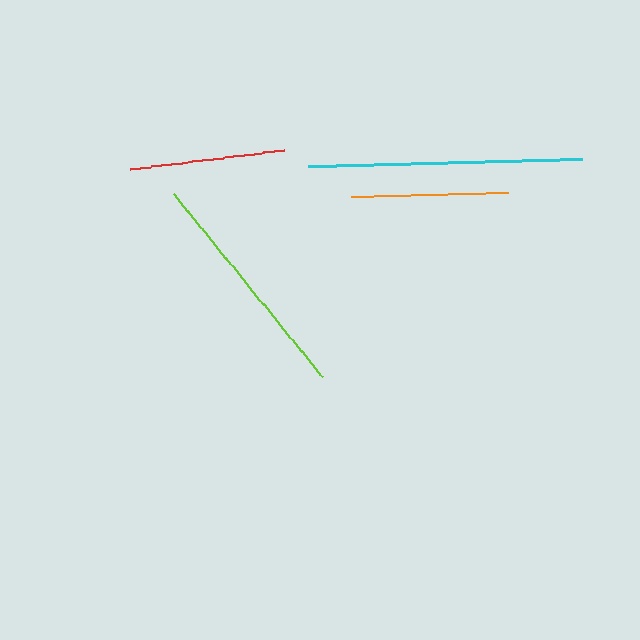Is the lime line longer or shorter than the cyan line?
The cyan line is longer than the lime line.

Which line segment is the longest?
The cyan line is the longest at approximately 273 pixels.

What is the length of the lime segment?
The lime segment is approximately 236 pixels long.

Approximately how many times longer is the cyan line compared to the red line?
The cyan line is approximately 1.8 times the length of the red line.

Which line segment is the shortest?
The red line is the shortest at approximately 156 pixels.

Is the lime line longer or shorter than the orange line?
The lime line is longer than the orange line.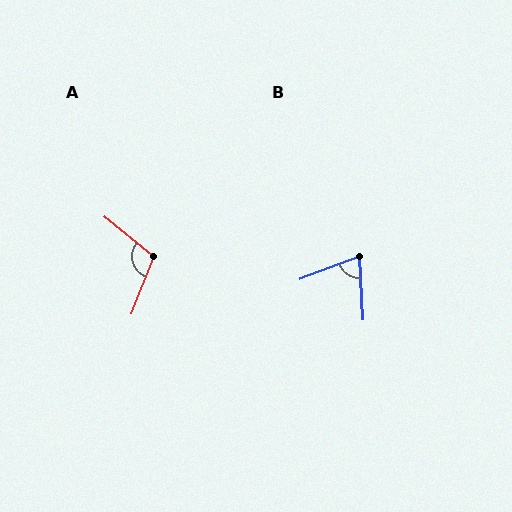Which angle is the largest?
A, at approximately 107 degrees.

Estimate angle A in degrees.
Approximately 107 degrees.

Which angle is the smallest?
B, at approximately 73 degrees.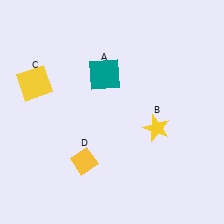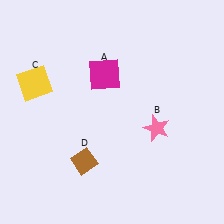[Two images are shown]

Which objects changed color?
A changed from teal to magenta. B changed from yellow to pink. D changed from yellow to brown.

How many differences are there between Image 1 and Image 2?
There are 3 differences between the two images.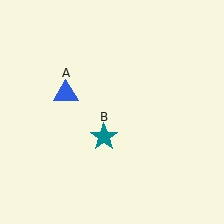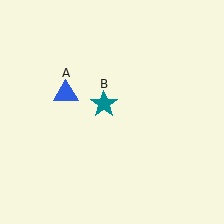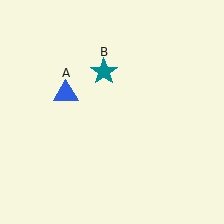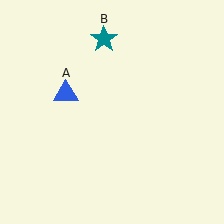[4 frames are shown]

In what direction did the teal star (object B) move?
The teal star (object B) moved up.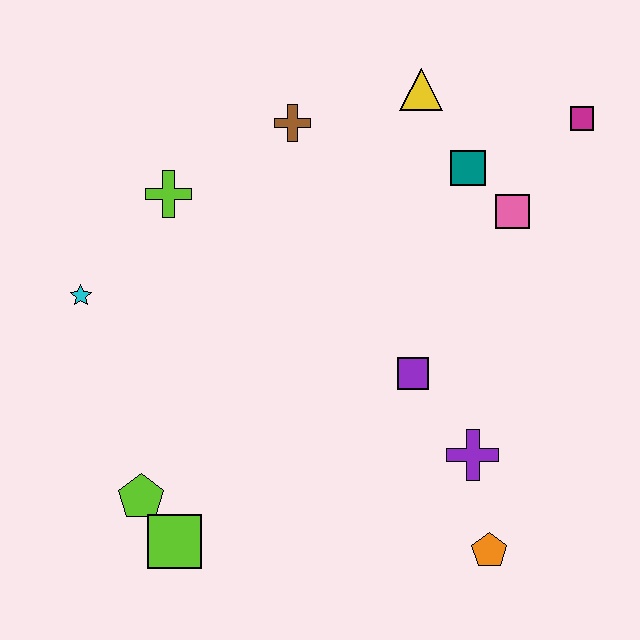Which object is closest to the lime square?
The lime pentagon is closest to the lime square.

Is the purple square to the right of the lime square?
Yes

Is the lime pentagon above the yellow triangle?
No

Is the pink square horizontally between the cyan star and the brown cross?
No